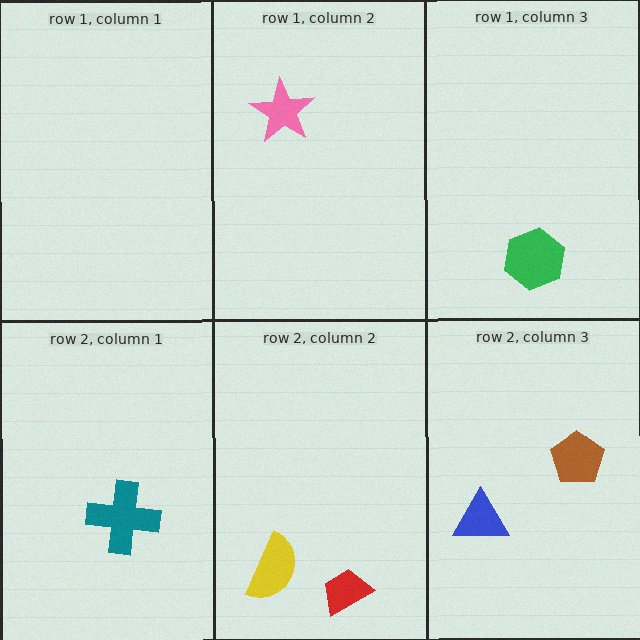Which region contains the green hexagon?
The row 1, column 3 region.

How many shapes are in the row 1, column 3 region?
1.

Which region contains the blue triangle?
The row 2, column 3 region.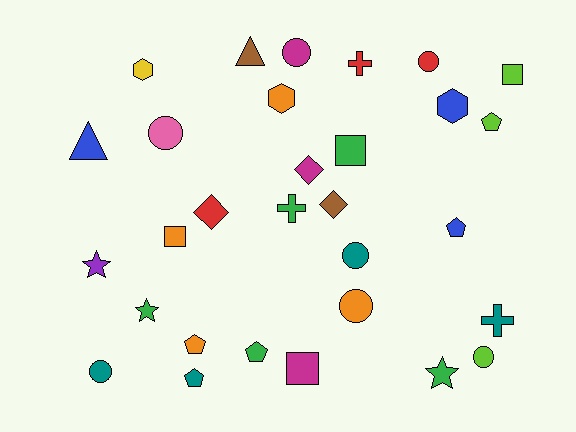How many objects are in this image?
There are 30 objects.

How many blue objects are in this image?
There are 3 blue objects.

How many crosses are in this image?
There are 3 crosses.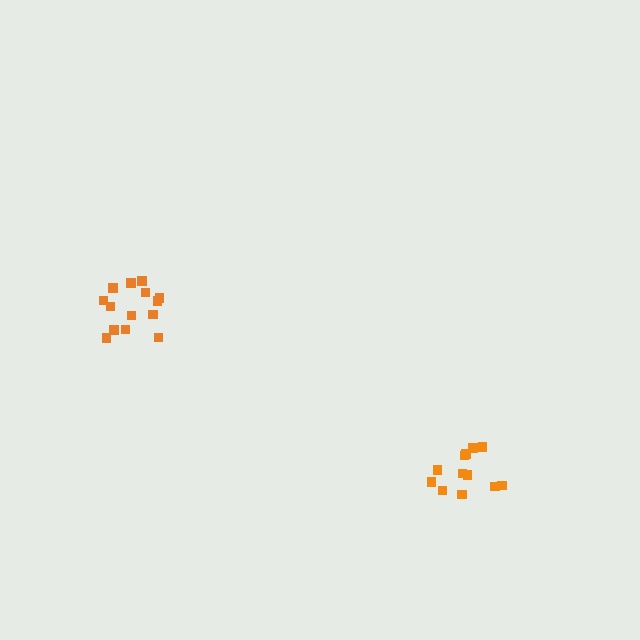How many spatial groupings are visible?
There are 2 spatial groupings.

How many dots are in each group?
Group 1: 14 dots, Group 2: 12 dots (26 total).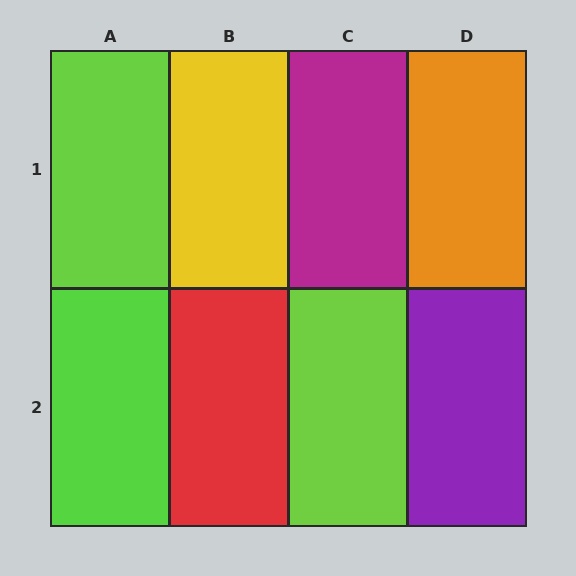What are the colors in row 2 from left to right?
Lime, red, lime, purple.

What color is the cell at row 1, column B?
Yellow.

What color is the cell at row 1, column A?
Lime.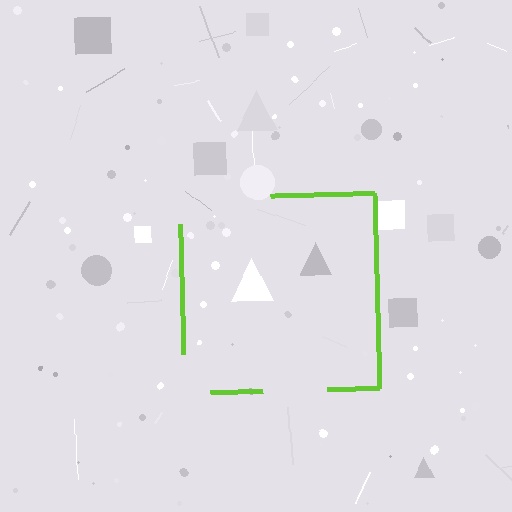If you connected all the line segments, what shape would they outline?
They would outline a square.